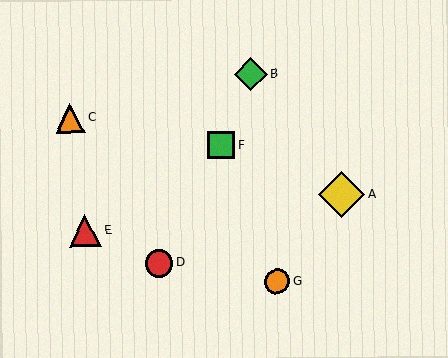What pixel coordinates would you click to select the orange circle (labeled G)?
Click at (277, 281) to select the orange circle G.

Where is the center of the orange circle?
The center of the orange circle is at (277, 281).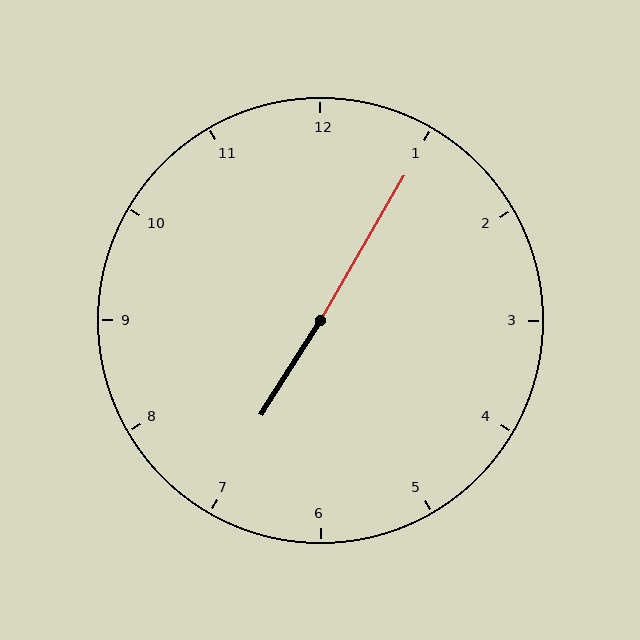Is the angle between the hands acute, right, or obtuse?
It is obtuse.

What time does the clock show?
7:05.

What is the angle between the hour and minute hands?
Approximately 178 degrees.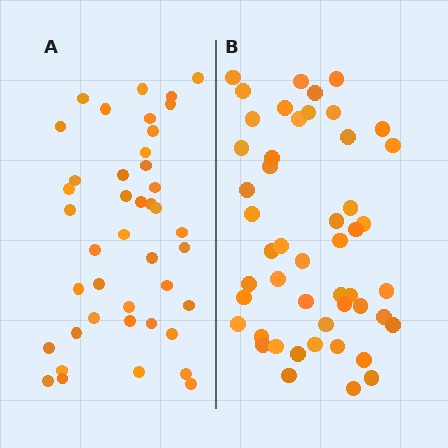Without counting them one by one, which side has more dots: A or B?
Region B (the right region) has more dots.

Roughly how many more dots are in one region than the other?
Region B has roughly 8 or so more dots than region A.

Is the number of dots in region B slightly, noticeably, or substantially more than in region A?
Region B has only slightly more — the two regions are fairly close. The ratio is roughly 1.2 to 1.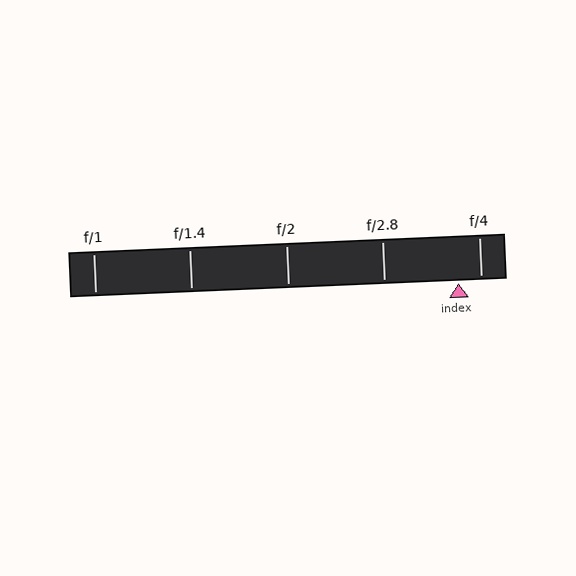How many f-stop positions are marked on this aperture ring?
There are 5 f-stop positions marked.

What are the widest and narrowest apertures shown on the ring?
The widest aperture shown is f/1 and the narrowest is f/4.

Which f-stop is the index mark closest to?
The index mark is closest to f/4.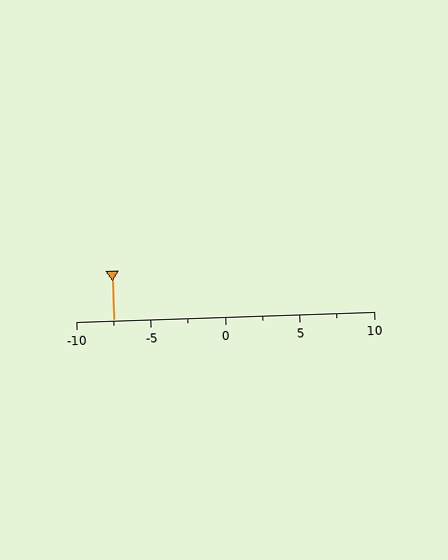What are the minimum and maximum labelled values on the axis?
The axis runs from -10 to 10.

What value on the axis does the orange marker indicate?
The marker indicates approximately -7.5.